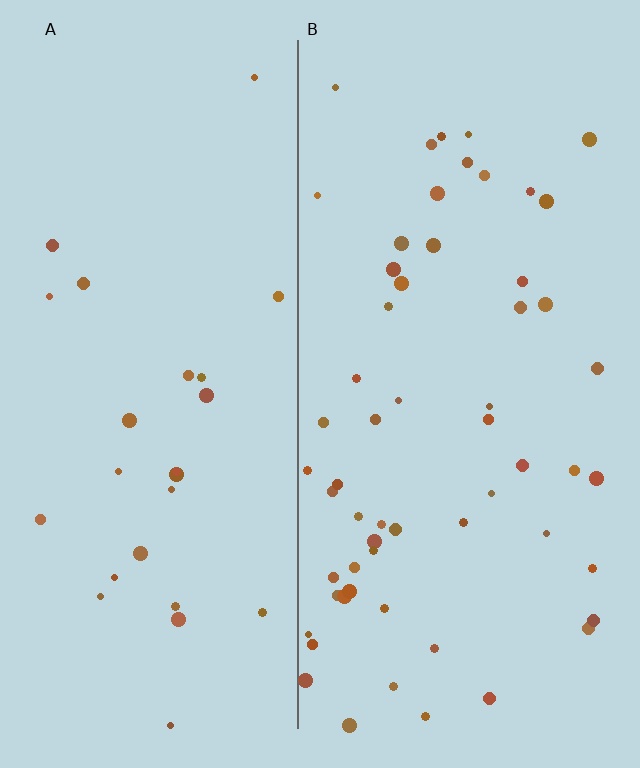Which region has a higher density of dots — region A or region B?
B (the right).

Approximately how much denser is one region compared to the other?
Approximately 2.3× — region B over region A.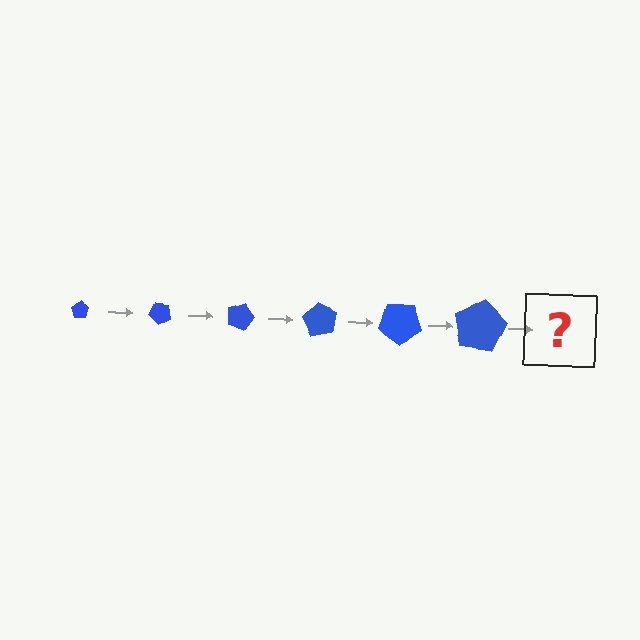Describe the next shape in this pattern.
It should be a pentagon, larger than the previous one and rotated 270 degrees from the start.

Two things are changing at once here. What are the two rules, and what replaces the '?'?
The two rules are that the pentagon grows larger each step and it rotates 45 degrees each step. The '?' should be a pentagon, larger than the previous one and rotated 270 degrees from the start.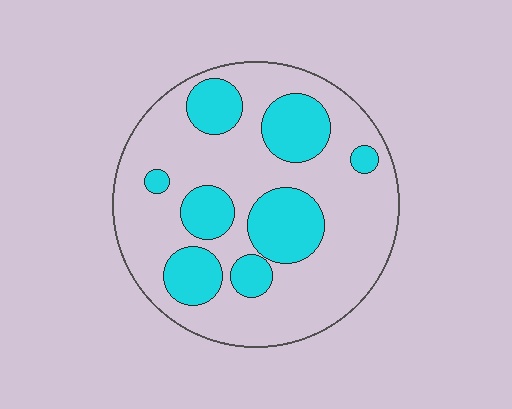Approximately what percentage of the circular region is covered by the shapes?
Approximately 30%.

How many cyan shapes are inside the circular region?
8.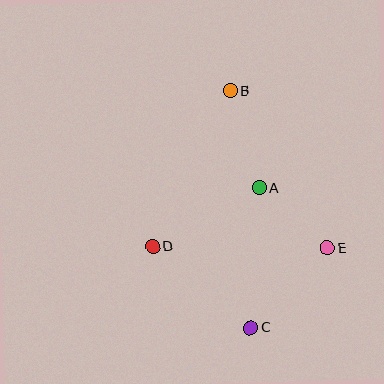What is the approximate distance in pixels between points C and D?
The distance between C and D is approximately 127 pixels.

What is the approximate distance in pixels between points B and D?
The distance between B and D is approximately 174 pixels.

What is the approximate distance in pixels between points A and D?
The distance between A and D is approximately 122 pixels.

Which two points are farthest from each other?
Points B and C are farthest from each other.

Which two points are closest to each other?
Points A and E are closest to each other.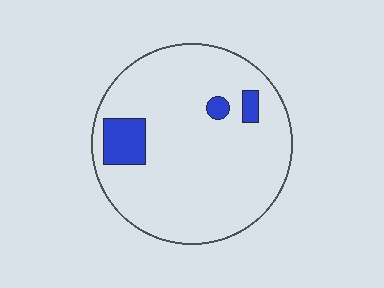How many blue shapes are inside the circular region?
3.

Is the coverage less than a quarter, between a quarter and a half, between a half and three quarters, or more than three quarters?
Less than a quarter.